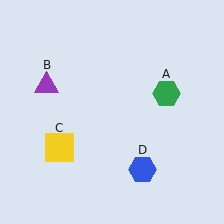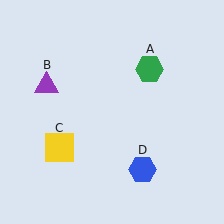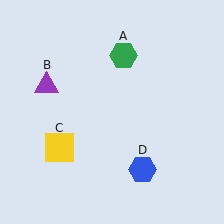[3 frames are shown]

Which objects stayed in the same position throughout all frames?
Purple triangle (object B) and yellow square (object C) and blue hexagon (object D) remained stationary.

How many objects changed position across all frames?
1 object changed position: green hexagon (object A).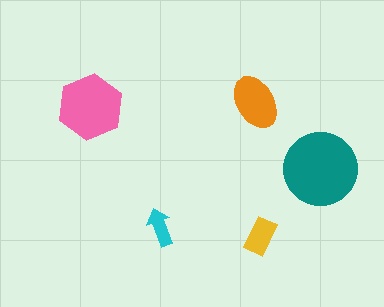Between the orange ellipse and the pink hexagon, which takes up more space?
The pink hexagon.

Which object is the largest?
The teal circle.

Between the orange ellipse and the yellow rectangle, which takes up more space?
The orange ellipse.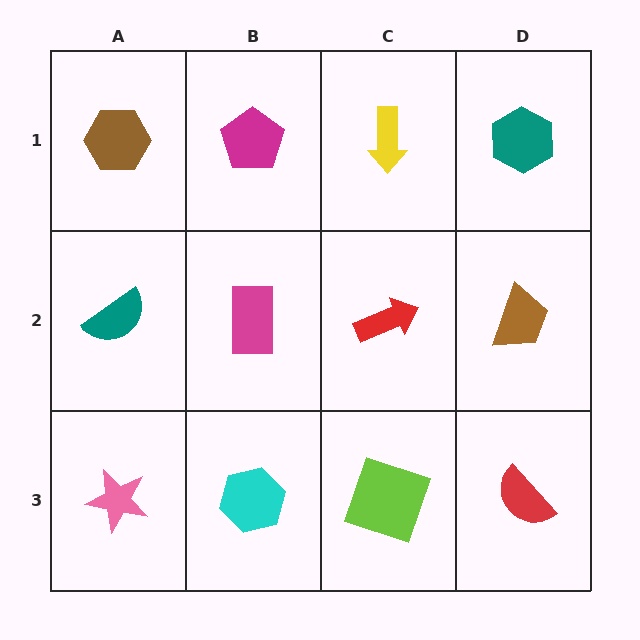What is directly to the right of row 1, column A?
A magenta pentagon.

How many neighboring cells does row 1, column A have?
2.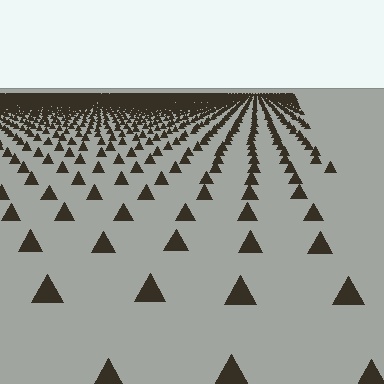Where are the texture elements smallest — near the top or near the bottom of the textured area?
Near the top.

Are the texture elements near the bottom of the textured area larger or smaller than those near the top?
Larger. Near the bottom, elements are closer to the viewer and appear at a bigger on-screen size.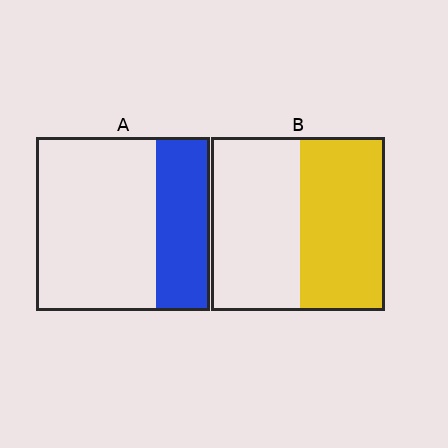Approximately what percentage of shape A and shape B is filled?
A is approximately 30% and B is approximately 50%.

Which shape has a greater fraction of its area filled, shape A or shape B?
Shape B.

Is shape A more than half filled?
No.